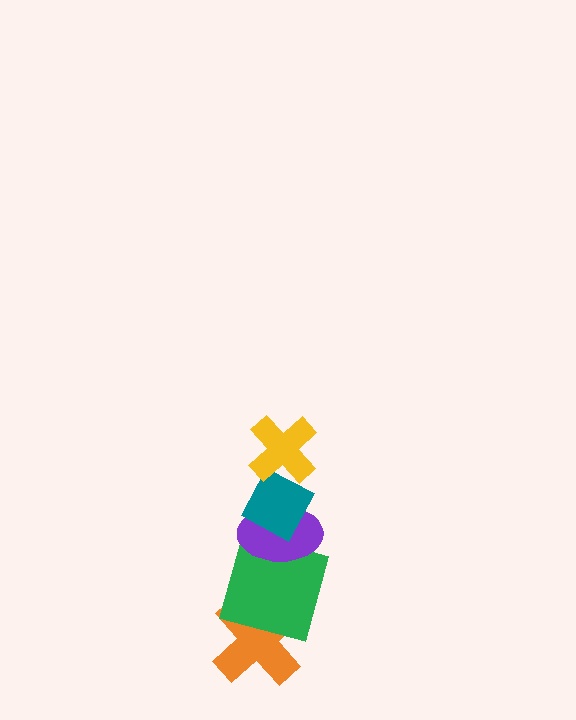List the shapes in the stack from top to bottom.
From top to bottom: the yellow cross, the teal diamond, the purple ellipse, the green square, the orange cross.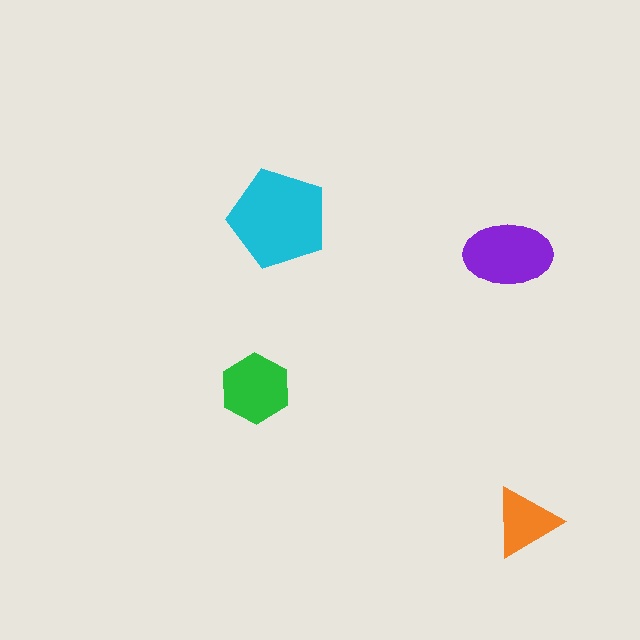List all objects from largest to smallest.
The cyan pentagon, the purple ellipse, the green hexagon, the orange triangle.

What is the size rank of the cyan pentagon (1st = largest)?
1st.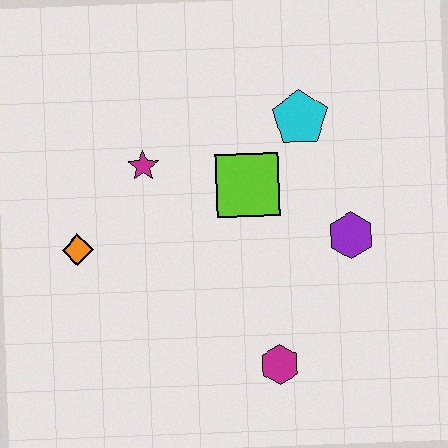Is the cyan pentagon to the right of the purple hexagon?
No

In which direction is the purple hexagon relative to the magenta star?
The purple hexagon is to the right of the magenta star.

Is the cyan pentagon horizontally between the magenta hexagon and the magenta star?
No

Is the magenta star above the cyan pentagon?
No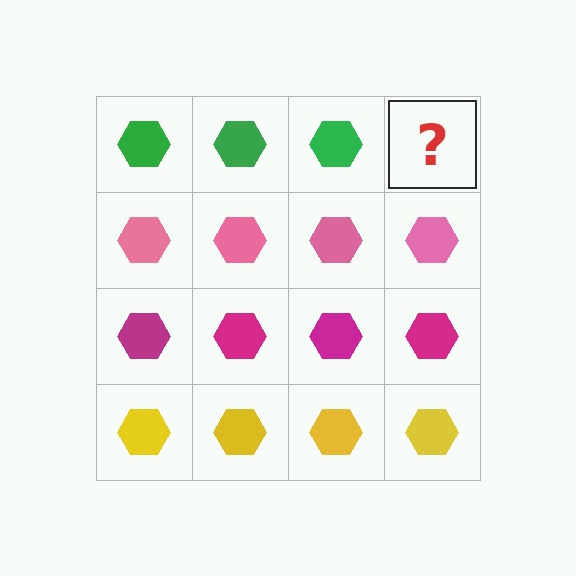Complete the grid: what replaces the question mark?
The question mark should be replaced with a green hexagon.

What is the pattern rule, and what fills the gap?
The rule is that each row has a consistent color. The gap should be filled with a green hexagon.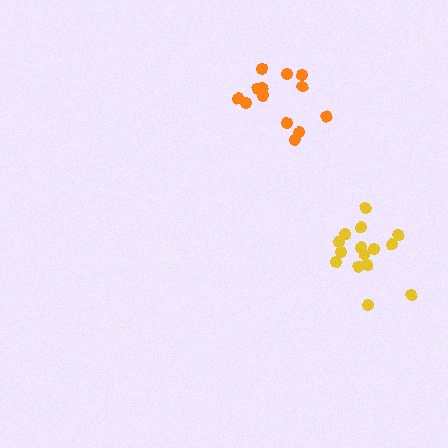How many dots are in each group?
Group 1: 13 dots, Group 2: 15 dots (28 total).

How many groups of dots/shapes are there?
There are 2 groups.